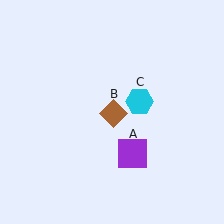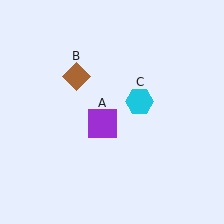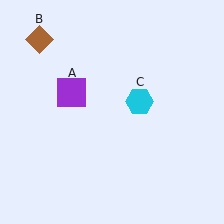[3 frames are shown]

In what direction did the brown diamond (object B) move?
The brown diamond (object B) moved up and to the left.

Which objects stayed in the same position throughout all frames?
Cyan hexagon (object C) remained stationary.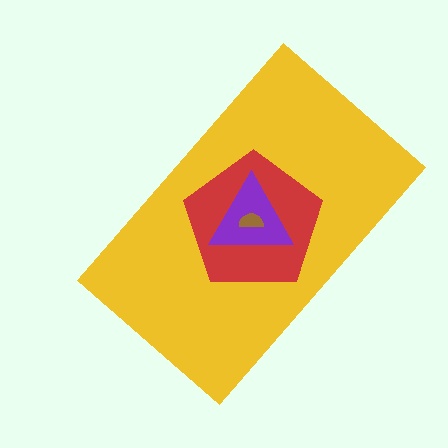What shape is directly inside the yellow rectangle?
The red pentagon.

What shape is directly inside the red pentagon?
The purple triangle.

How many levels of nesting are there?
4.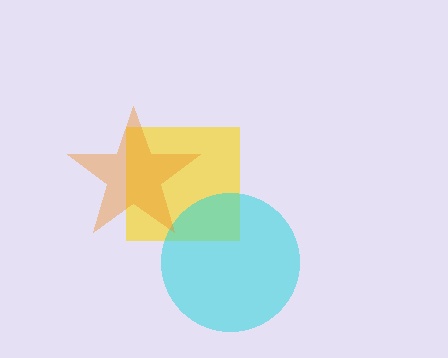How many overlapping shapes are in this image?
There are 3 overlapping shapes in the image.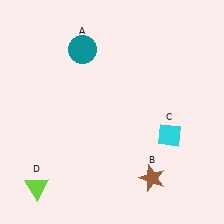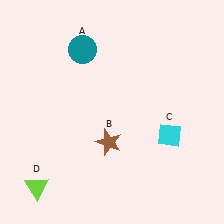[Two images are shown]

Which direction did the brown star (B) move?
The brown star (B) moved left.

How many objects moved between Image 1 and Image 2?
1 object moved between the two images.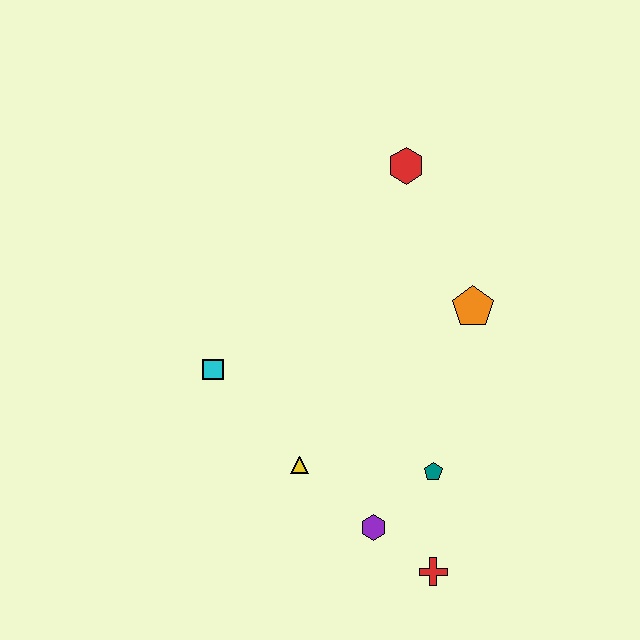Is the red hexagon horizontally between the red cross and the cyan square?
Yes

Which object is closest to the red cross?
The purple hexagon is closest to the red cross.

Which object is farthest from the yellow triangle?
The red hexagon is farthest from the yellow triangle.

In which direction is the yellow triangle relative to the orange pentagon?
The yellow triangle is to the left of the orange pentagon.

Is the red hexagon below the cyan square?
No